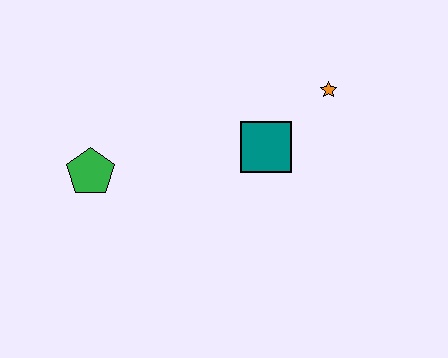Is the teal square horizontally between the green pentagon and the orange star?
Yes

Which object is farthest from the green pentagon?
The orange star is farthest from the green pentagon.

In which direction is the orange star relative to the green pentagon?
The orange star is to the right of the green pentagon.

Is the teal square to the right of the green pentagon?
Yes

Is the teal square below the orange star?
Yes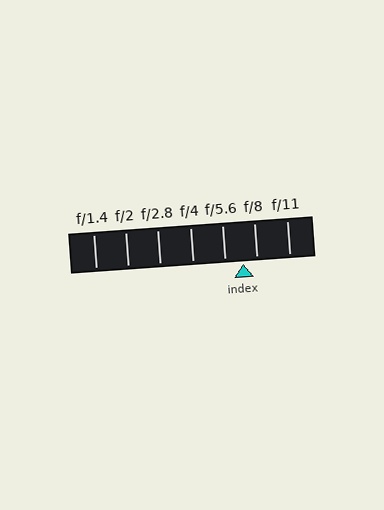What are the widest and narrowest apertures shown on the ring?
The widest aperture shown is f/1.4 and the narrowest is f/11.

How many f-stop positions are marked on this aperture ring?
There are 7 f-stop positions marked.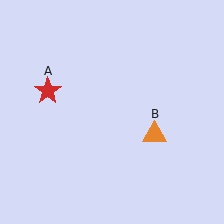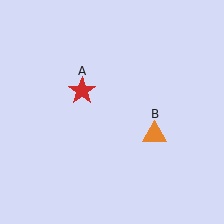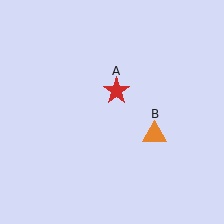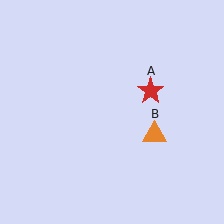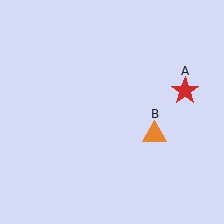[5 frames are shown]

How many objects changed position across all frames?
1 object changed position: red star (object A).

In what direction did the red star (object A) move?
The red star (object A) moved right.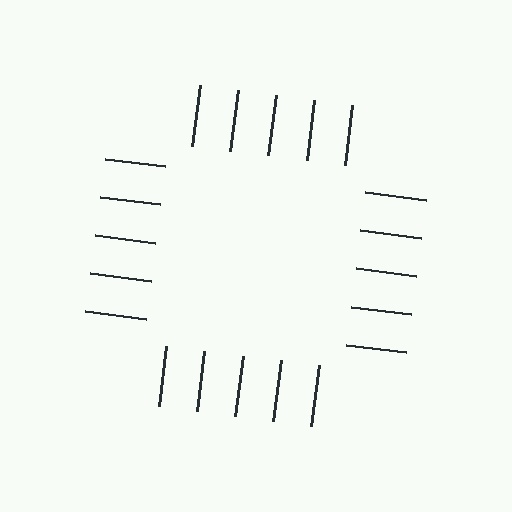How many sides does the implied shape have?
4 sides — the line-ends trace a square.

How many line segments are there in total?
20 — 5 along each of the 4 edges.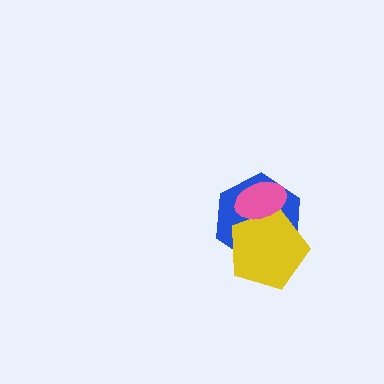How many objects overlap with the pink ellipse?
2 objects overlap with the pink ellipse.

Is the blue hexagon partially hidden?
Yes, it is partially covered by another shape.